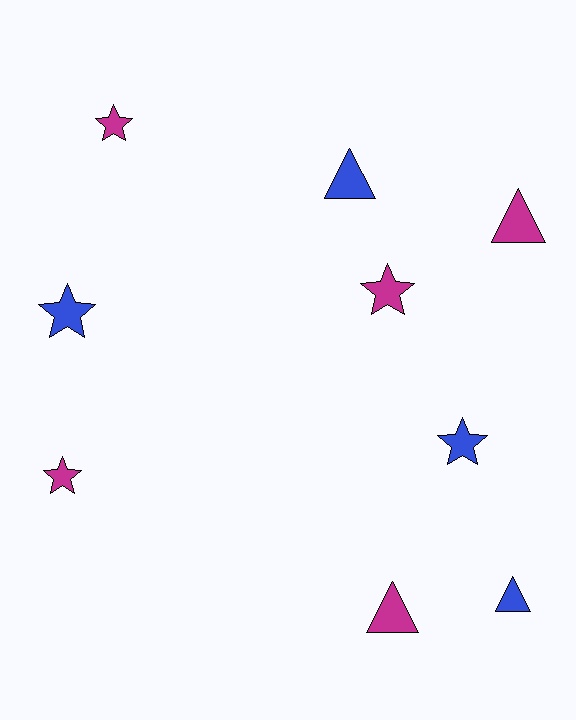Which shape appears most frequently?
Star, with 5 objects.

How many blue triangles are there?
There are 2 blue triangles.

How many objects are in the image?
There are 9 objects.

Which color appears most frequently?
Magenta, with 5 objects.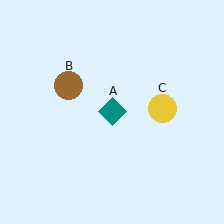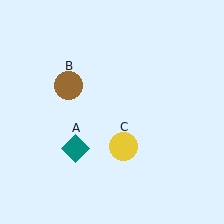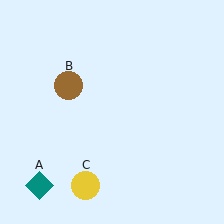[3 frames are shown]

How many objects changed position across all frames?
2 objects changed position: teal diamond (object A), yellow circle (object C).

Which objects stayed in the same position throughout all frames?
Brown circle (object B) remained stationary.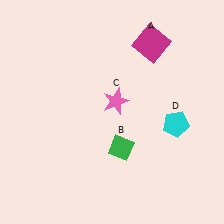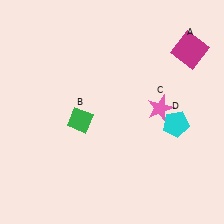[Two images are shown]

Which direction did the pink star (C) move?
The pink star (C) moved right.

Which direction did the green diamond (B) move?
The green diamond (B) moved left.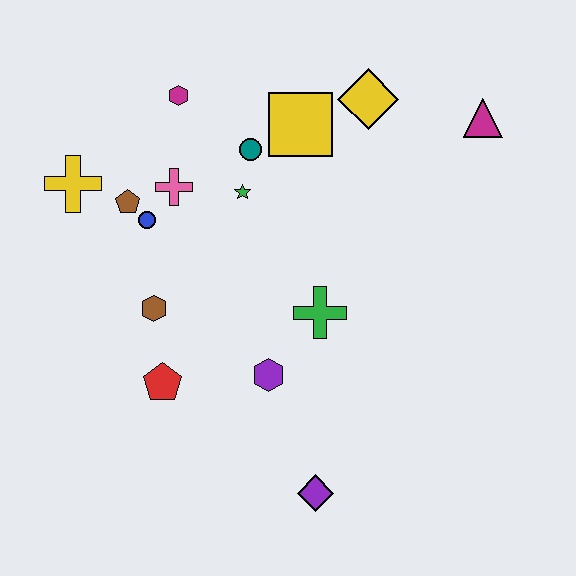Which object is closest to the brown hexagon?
The red pentagon is closest to the brown hexagon.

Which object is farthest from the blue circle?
The magenta triangle is farthest from the blue circle.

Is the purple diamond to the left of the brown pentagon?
No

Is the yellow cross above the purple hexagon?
Yes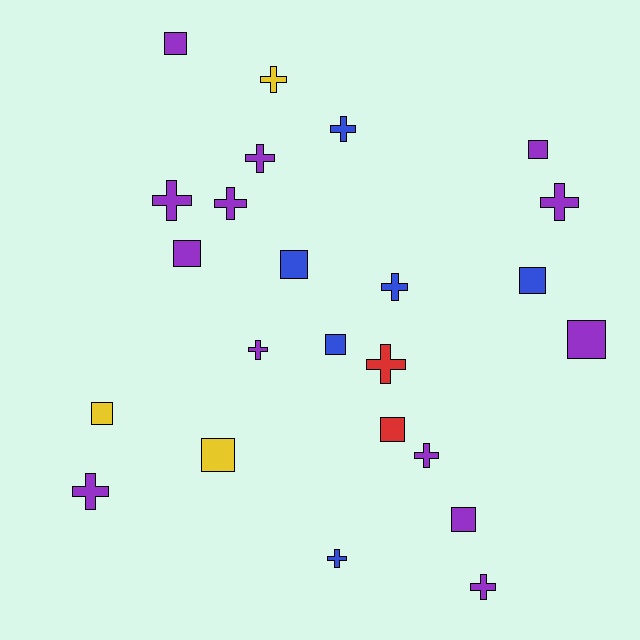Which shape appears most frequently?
Cross, with 13 objects.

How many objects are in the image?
There are 24 objects.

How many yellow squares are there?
There are 2 yellow squares.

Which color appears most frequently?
Purple, with 13 objects.